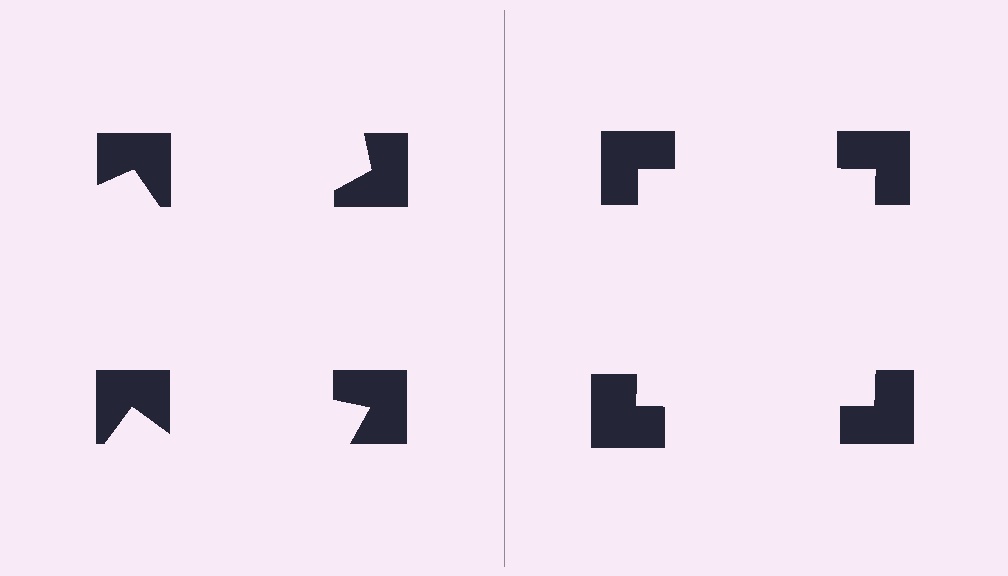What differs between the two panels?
The notched squares are positioned identically on both sides; only the wedge orientations differ. On the right they align to a square; on the left they are misaligned.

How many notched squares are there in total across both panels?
8 — 4 on each side.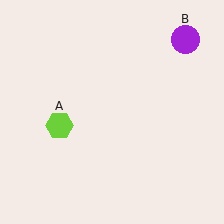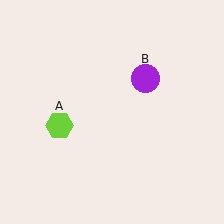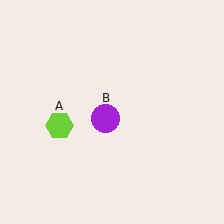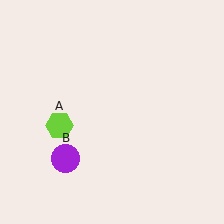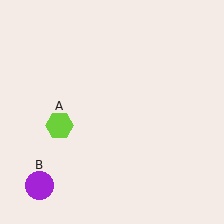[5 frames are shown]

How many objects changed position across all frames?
1 object changed position: purple circle (object B).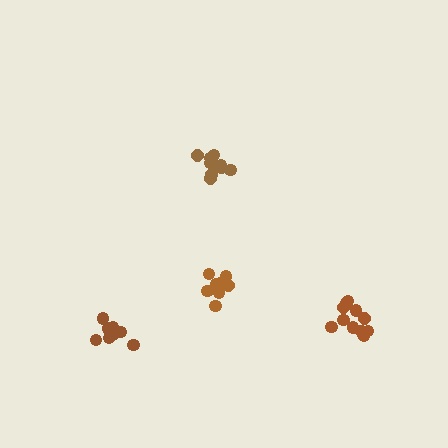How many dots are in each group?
Group 1: 12 dots, Group 2: 9 dots, Group 3: 11 dots, Group 4: 10 dots (42 total).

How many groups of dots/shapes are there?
There are 4 groups.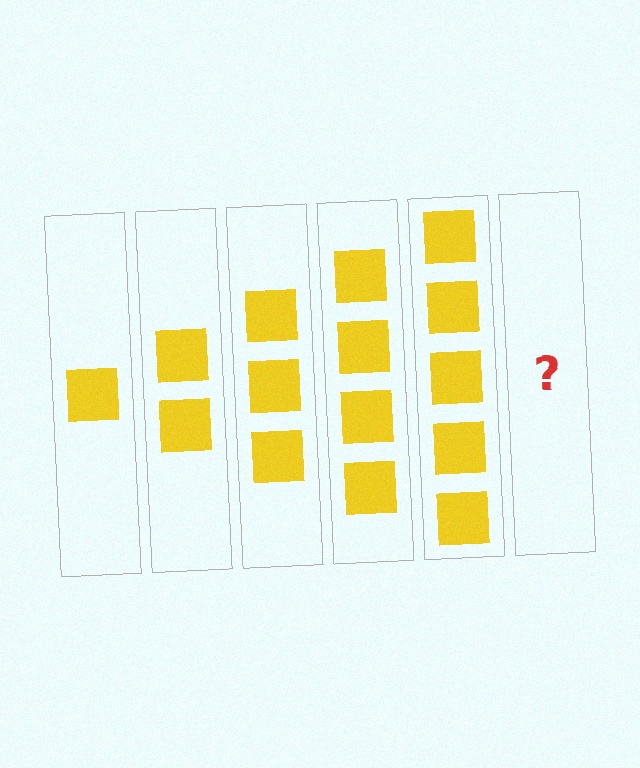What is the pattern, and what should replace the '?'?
The pattern is that each step adds one more square. The '?' should be 6 squares.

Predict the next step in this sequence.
The next step is 6 squares.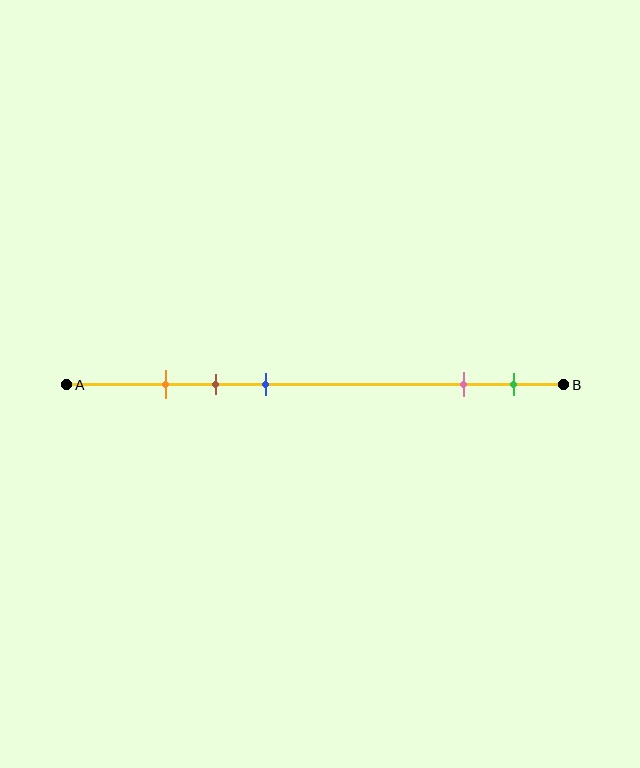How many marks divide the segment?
There are 5 marks dividing the segment.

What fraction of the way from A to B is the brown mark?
The brown mark is approximately 30% (0.3) of the way from A to B.